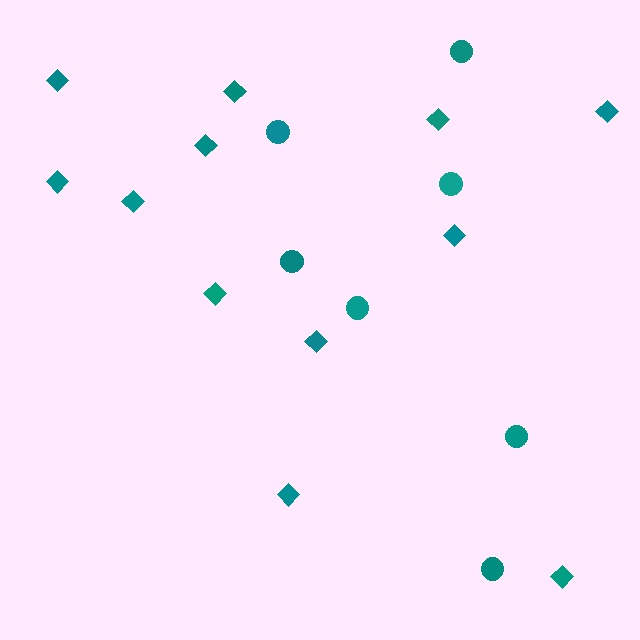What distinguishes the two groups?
There are 2 groups: one group of circles (7) and one group of diamonds (12).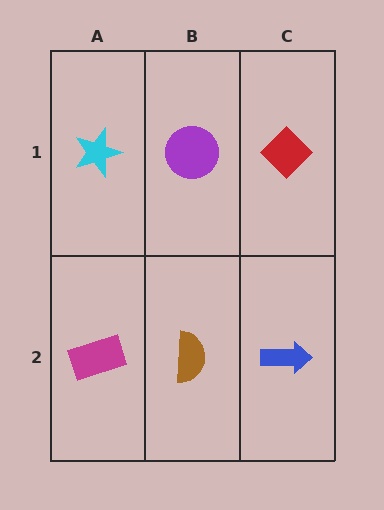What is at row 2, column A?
A magenta rectangle.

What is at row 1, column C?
A red diamond.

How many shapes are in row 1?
3 shapes.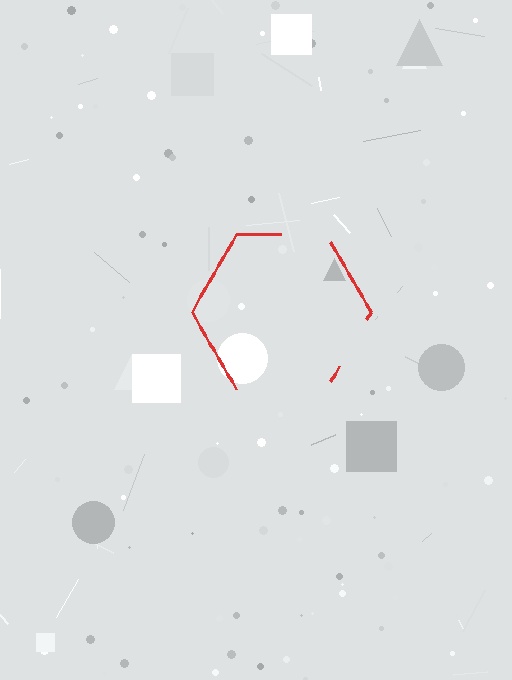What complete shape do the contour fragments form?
The contour fragments form a hexagon.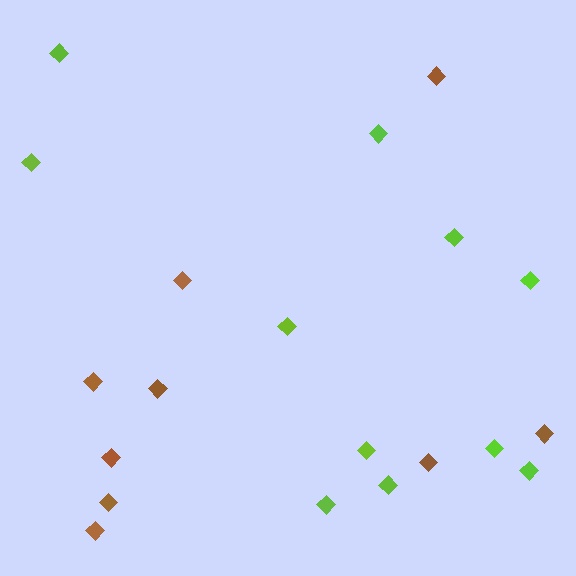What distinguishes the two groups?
There are 2 groups: one group of brown diamonds (9) and one group of lime diamonds (11).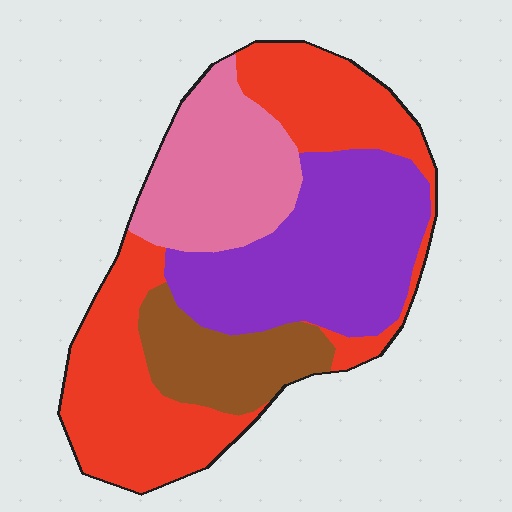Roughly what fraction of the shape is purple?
Purple covers around 30% of the shape.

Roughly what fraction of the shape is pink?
Pink covers 20% of the shape.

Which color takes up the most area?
Red, at roughly 40%.